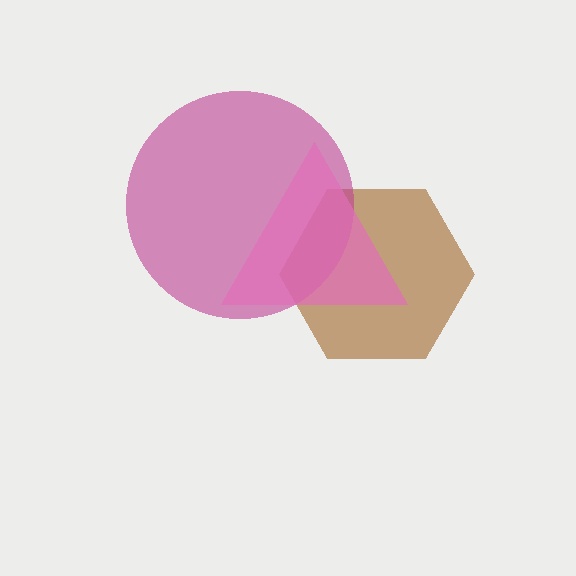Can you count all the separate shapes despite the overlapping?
Yes, there are 3 separate shapes.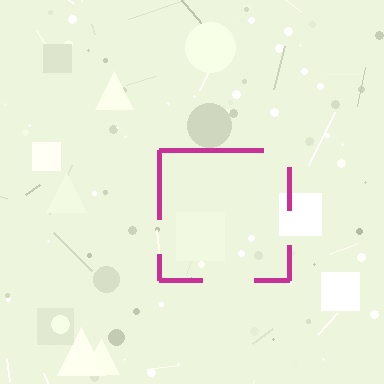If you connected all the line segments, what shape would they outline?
They would outline a square.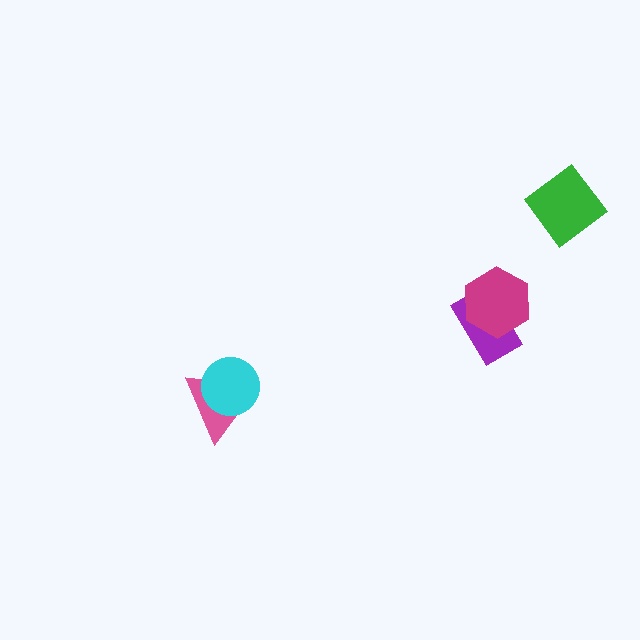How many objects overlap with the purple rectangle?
1 object overlaps with the purple rectangle.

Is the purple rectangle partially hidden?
Yes, it is partially covered by another shape.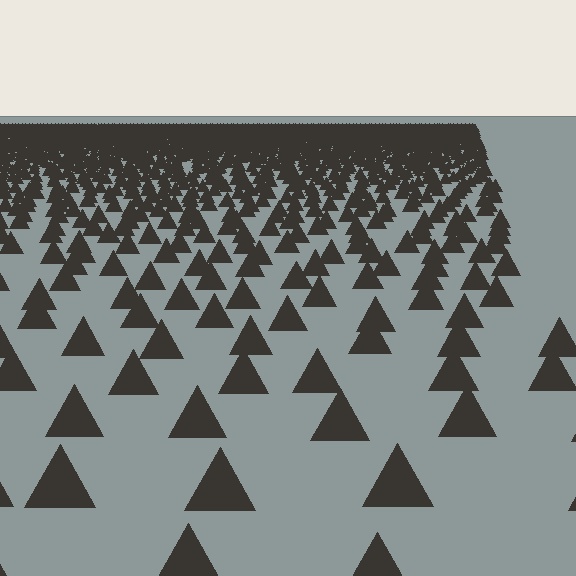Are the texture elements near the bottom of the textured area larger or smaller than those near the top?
Larger. Near the bottom, elements are closer to the viewer and appear at a bigger on-screen size.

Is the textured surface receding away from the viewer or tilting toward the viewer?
The surface is receding away from the viewer. Texture elements get smaller and denser toward the top.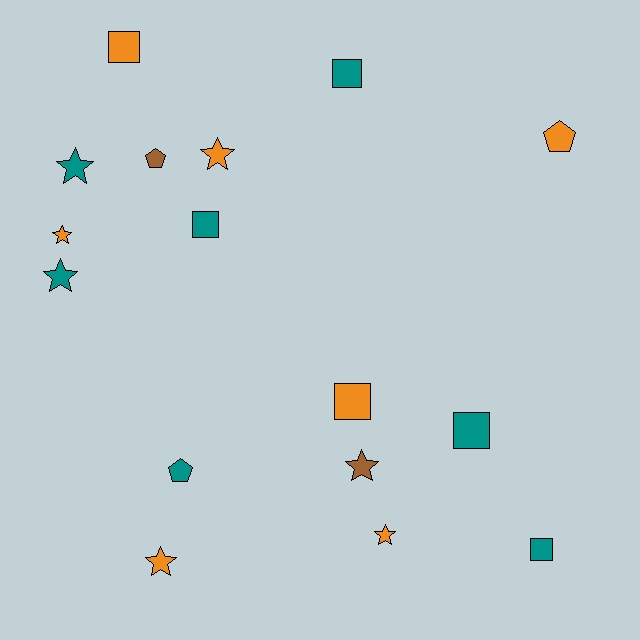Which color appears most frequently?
Orange, with 7 objects.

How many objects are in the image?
There are 16 objects.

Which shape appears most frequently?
Star, with 7 objects.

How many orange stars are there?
There are 4 orange stars.